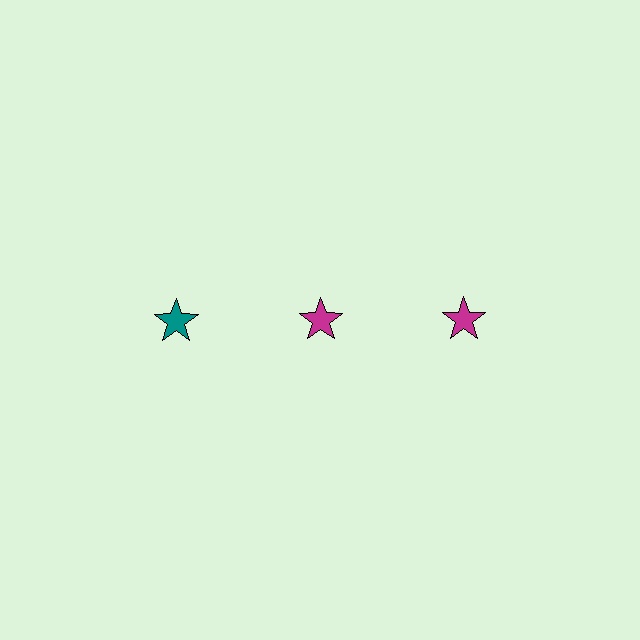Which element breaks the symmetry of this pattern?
The teal star in the top row, leftmost column breaks the symmetry. All other shapes are magenta stars.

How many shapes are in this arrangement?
There are 3 shapes arranged in a grid pattern.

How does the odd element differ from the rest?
It has a different color: teal instead of magenta.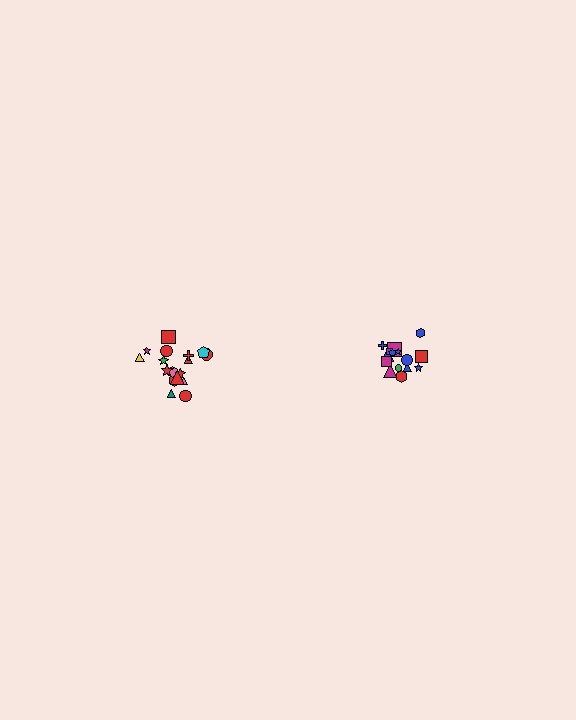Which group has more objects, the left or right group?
The left group.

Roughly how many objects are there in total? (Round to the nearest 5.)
Roughly 35 objects in total.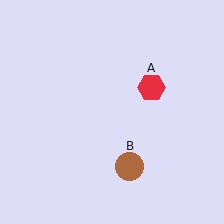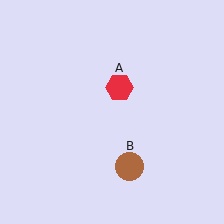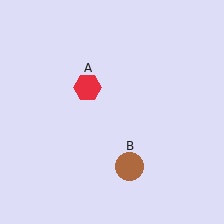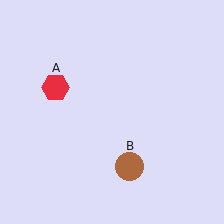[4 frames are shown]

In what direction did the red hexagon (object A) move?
The red hexagon (object A) moved left.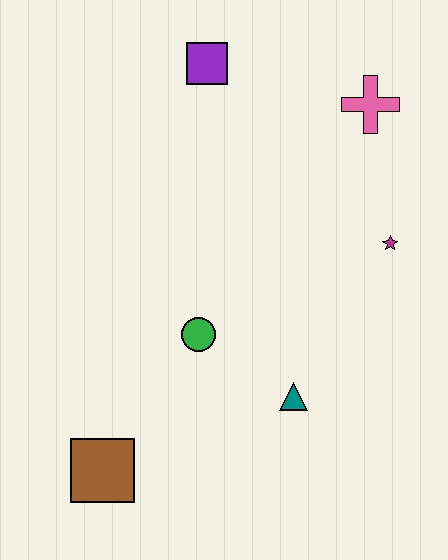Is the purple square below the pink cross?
No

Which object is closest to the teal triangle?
The green circle is closest to the teal triangle.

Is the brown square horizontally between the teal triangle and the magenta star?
No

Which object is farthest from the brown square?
The pink cross is farthest from the brown square.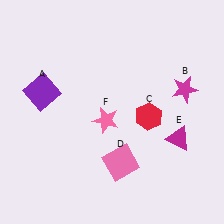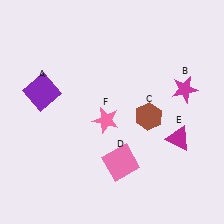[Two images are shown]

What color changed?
The hexagon (C) changed from red in Image 1 to brown in Image 2.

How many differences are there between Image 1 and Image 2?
There is 1 difference between the two images.